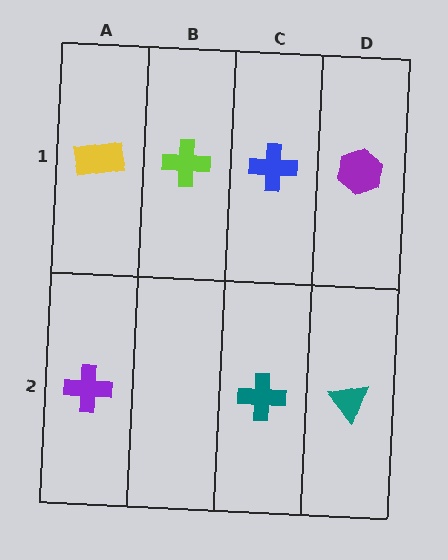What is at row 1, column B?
A lime cross.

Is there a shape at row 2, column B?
No, that cell is empty.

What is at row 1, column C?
A blue cross.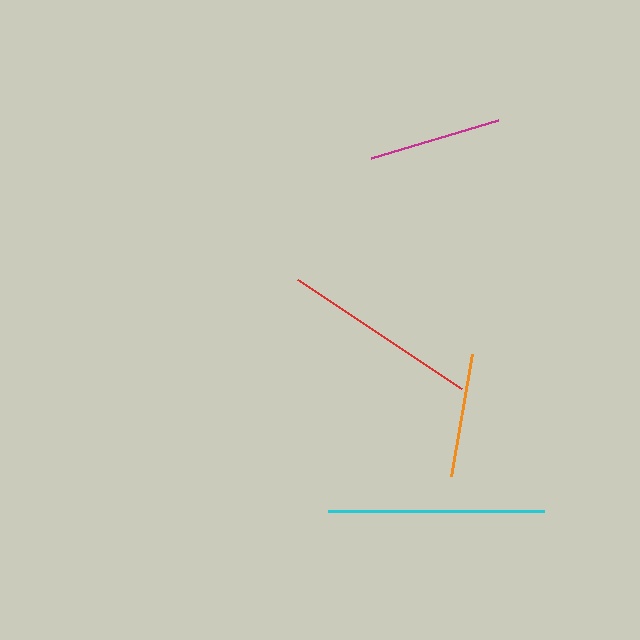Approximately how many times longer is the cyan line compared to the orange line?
The cyan line is approximately 1.7 times the length of the orange line.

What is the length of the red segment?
The red segment is approximately 197 pixels long.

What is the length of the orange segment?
The orange segment is approximately 124 pixels long.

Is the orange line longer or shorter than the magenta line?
The magenta line is longer than the orange line.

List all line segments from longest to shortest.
From longest to shortest: cyan, red, magenta, orange.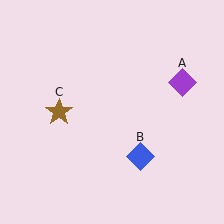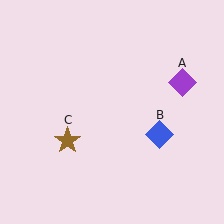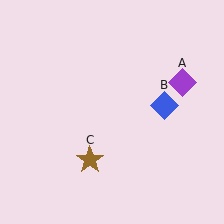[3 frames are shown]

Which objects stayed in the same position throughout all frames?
Purple diamond (object A) remained stationary.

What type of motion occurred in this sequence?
The blue diamond (object B), brown star (object C) rotated counterclockwise around the center of the scene.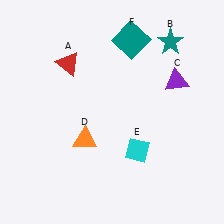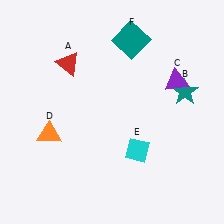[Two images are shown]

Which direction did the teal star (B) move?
The teal star (B) moved down.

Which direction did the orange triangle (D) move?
The orange triangle (D) moved left.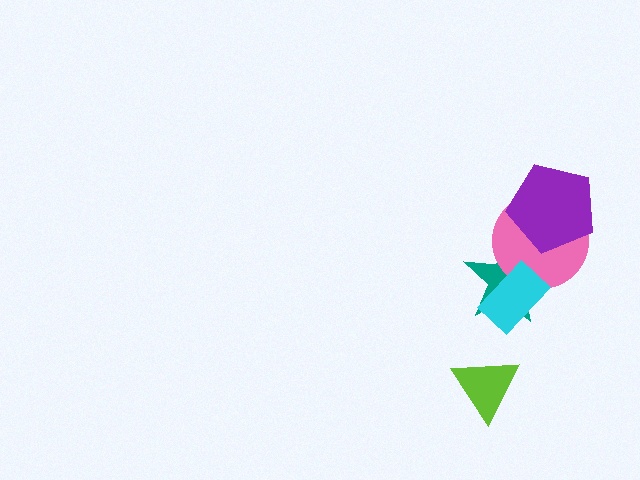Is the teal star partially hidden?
Yes, it is partially covered by another shape.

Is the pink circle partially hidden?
Yes, it is partially covered by another shape.